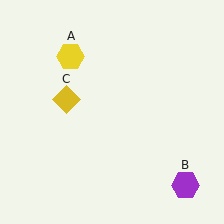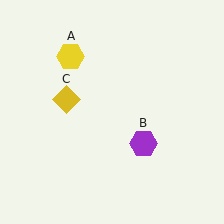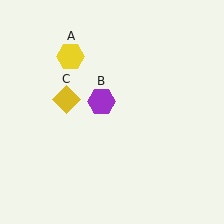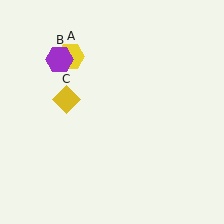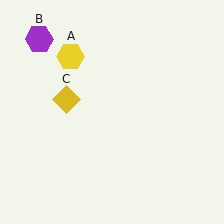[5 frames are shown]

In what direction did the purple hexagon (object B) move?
The purple hexagon (object B) moved up and to the left.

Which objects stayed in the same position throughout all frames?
Yellow hexagon (object A) and yellow diamond (object C) remained stationary.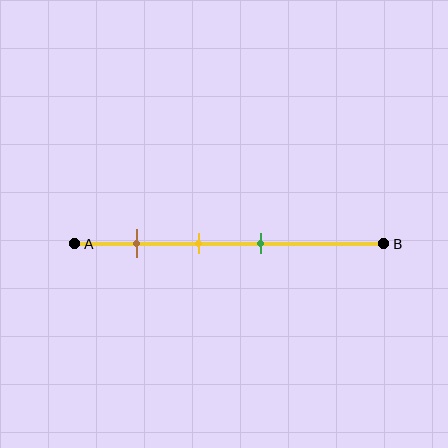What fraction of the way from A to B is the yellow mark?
The yellow mark is approximately 40% (0.4) of the way from A to B.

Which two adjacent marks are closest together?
The yellow and green marks are the closest adjacent pair.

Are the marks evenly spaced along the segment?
Yes, the marks are approximately evenly spaced.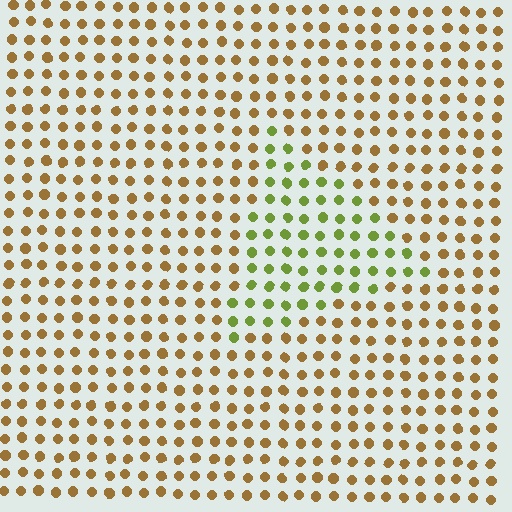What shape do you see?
I see a triangle.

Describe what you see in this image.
The image is filled with small brown elements in a uniform arrangement. A triangle-shaped region is visible where the elements are tinted to a slightly different hue, forming a subtle color boundary.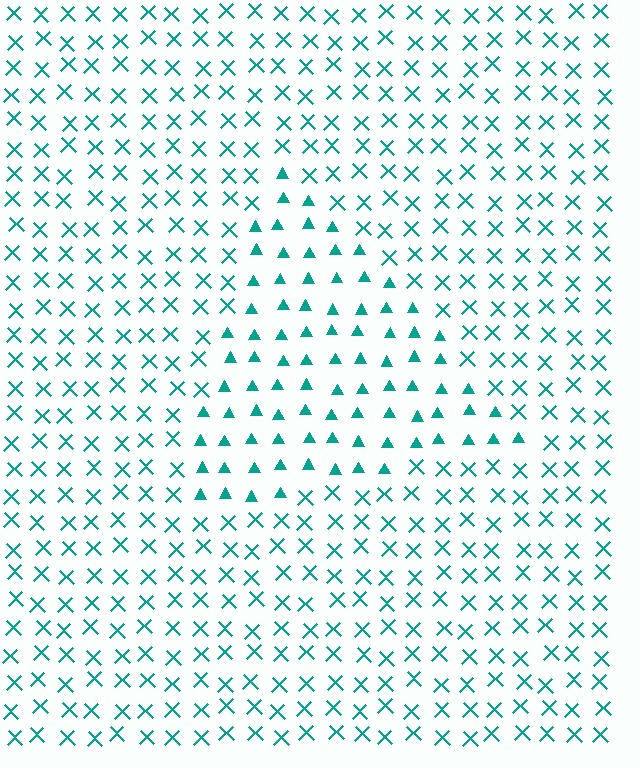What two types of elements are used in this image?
The image uses triangles inside the triangle region and X marks outside it.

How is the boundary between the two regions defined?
The boundary is defined by a change in element shape: triangles inside vs. X marks outside. All elements share the same color and spacing.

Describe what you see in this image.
The image is filled with small teal elements arranged in a uniform grid. A triangle-shaped region contains triangles, while the surrounding area contains X marks. The boundary is defined purely by the change in element shape.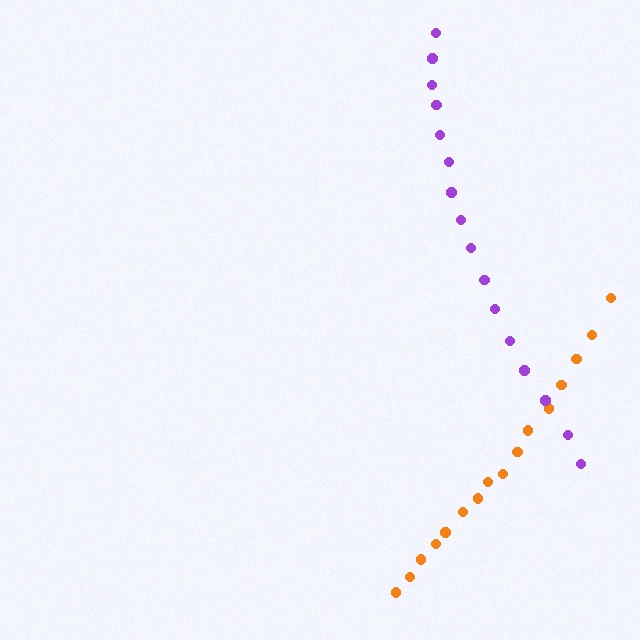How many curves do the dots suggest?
There are 2 distinct paths.